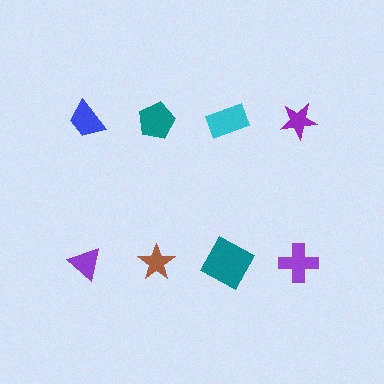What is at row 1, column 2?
A teal pentagon.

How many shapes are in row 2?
4 shapes.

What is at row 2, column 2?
A brown star.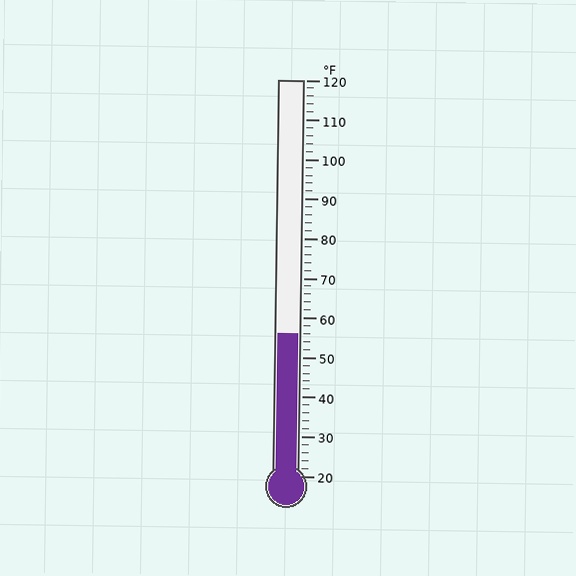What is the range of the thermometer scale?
The thermometer scale ranges from 20°F to 120°F.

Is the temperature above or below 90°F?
The temperature is below 90°F.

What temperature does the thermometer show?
The thermometer shows approximately 56°F.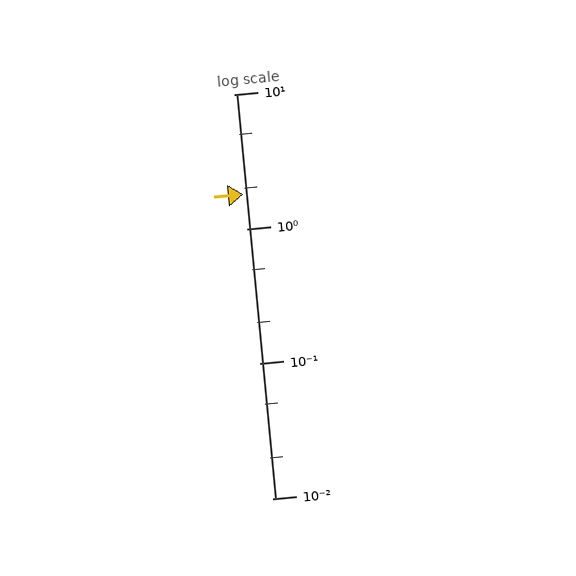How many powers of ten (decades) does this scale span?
The scale spans 3 decades, from 0.01 to 10.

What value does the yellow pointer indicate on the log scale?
The pointer indicates approximately 1.8.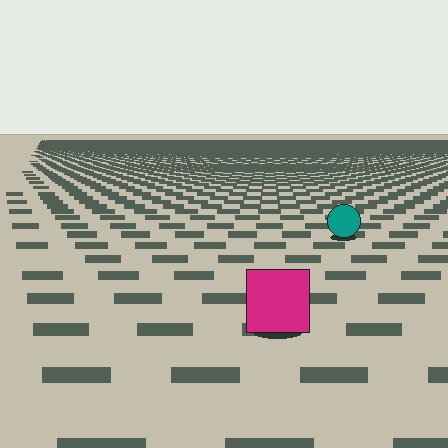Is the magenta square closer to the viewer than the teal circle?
Yes. The magenta square is closer — you can tell from the texture gradient: the ground texture is coarser near it.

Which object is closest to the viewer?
The magenta square is closest. The texture marks near it are larger and more spread out.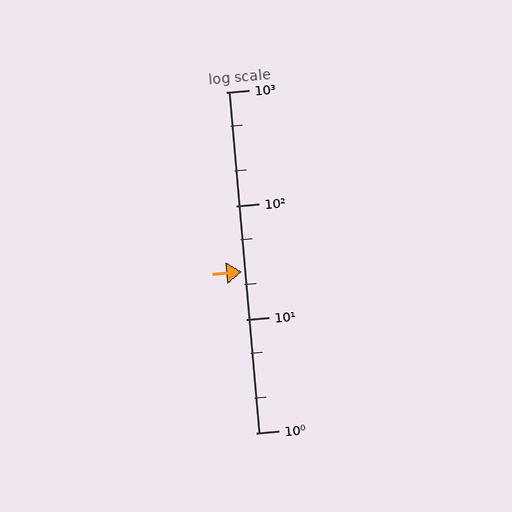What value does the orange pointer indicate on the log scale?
The pointer indicates approximately 26.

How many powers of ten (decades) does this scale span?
The scale spans 3 decades, from 1 to 1000.